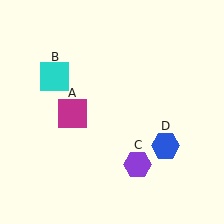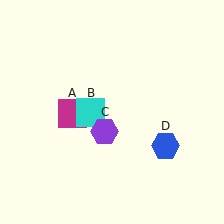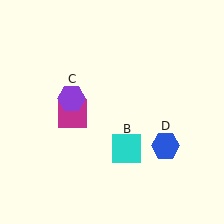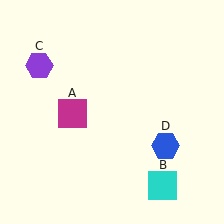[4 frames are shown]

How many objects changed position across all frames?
2 objects changed position: cyan square (object B), purple hexagon (object C).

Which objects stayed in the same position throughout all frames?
Magenta square (object A) and blue hexagon (object D) remained stationary.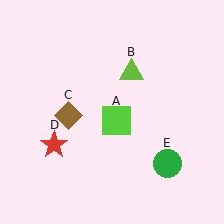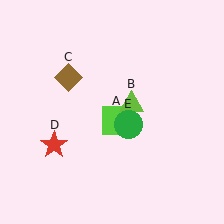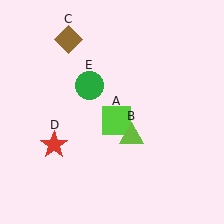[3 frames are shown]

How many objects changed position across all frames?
3 objects changed position: lime triangle (object B), brown diamond (object C), green circle (object E).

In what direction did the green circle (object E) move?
The green circle (object E) moved up and to the left.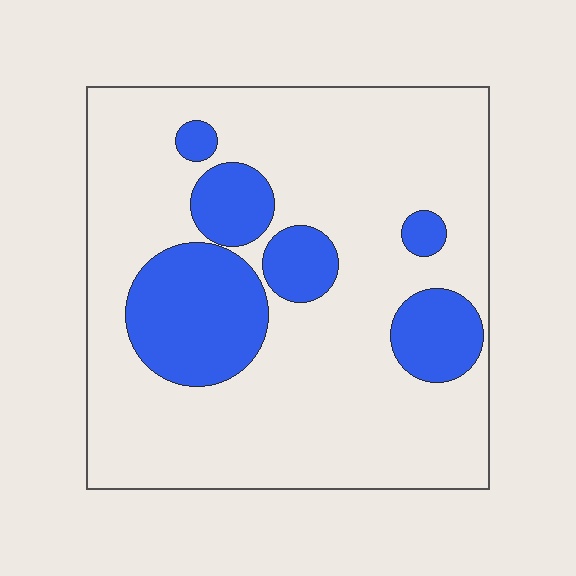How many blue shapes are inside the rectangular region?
6.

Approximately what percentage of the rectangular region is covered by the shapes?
Approximately 25%.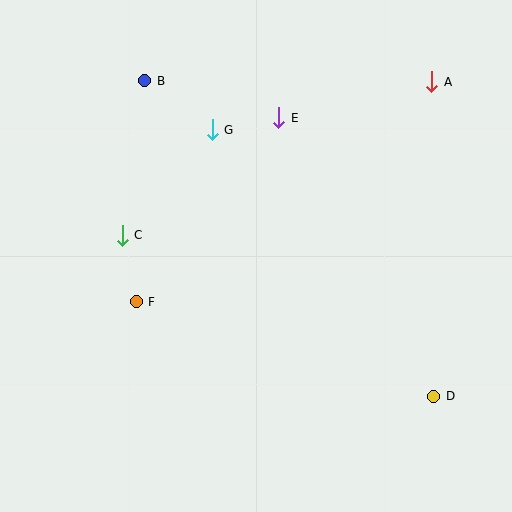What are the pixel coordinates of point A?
Point A is at (432, 82).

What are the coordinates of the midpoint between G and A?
The midpoint between G and A is at (322, 106).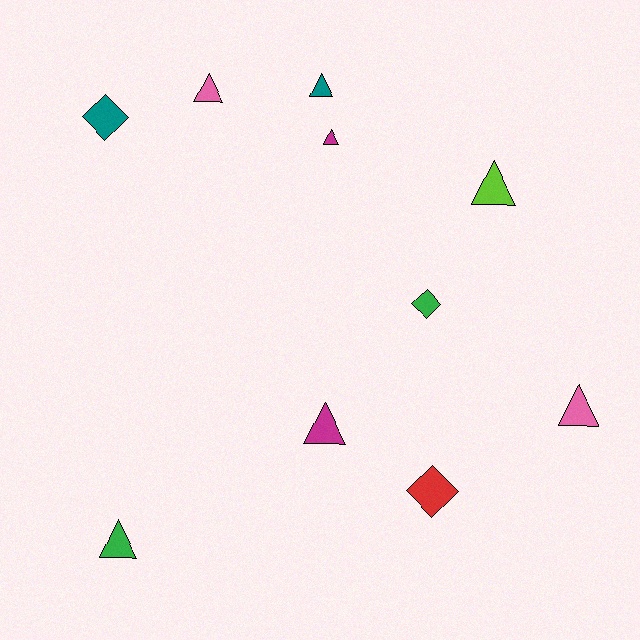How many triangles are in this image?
There are 7 triangles.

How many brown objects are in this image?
There are no brown objects.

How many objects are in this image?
There are 10 objects.